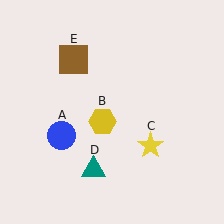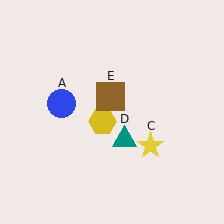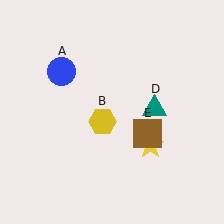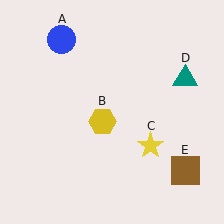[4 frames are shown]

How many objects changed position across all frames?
3 objects changed position: blue circle (object A), teal triangle (object D), brown square (object E).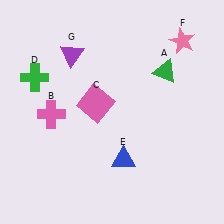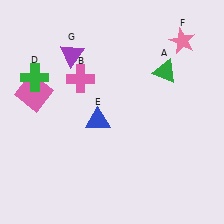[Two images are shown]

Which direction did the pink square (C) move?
The pink square (C) moved left.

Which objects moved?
The objects that moved are: the pink cross (B), the pink square (C), the blue triangle (E).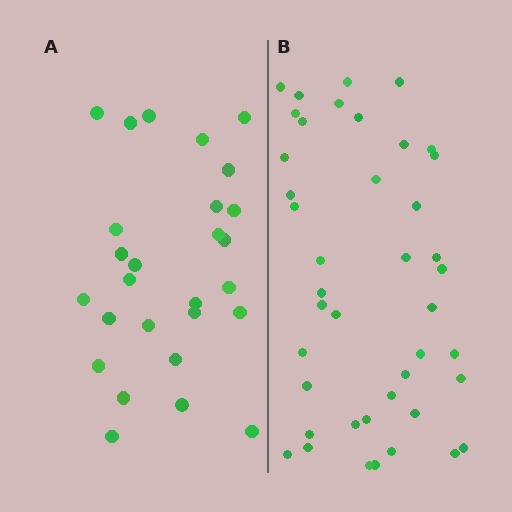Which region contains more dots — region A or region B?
Region B (the right region) has more dots.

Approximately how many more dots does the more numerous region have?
Region B has approximately 15 more dots than region A.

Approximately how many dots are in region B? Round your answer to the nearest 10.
About 40 dots. (The exact count is 42, which rounds to 40.)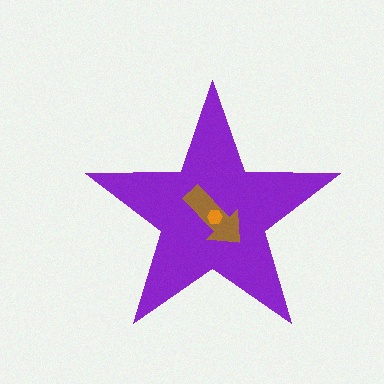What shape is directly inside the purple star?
The brown arrow.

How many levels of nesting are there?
3.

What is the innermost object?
The orange hexagon.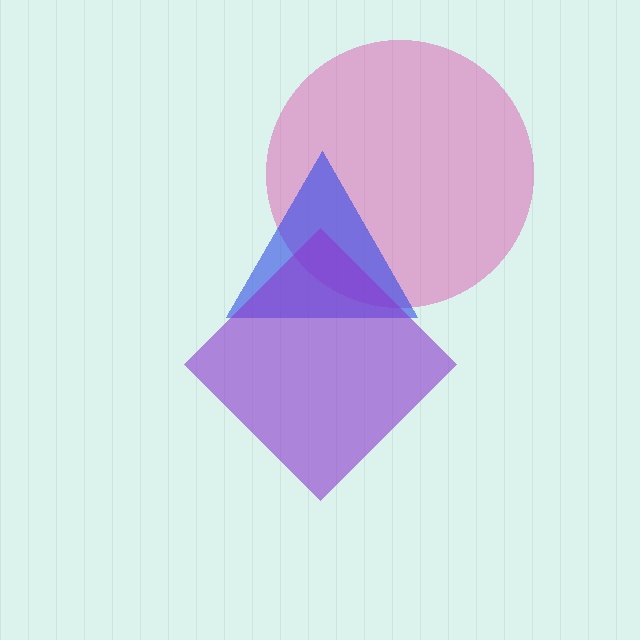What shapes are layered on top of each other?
The layered shapes are: a pink circle, a blue triangle, a purple diamond.